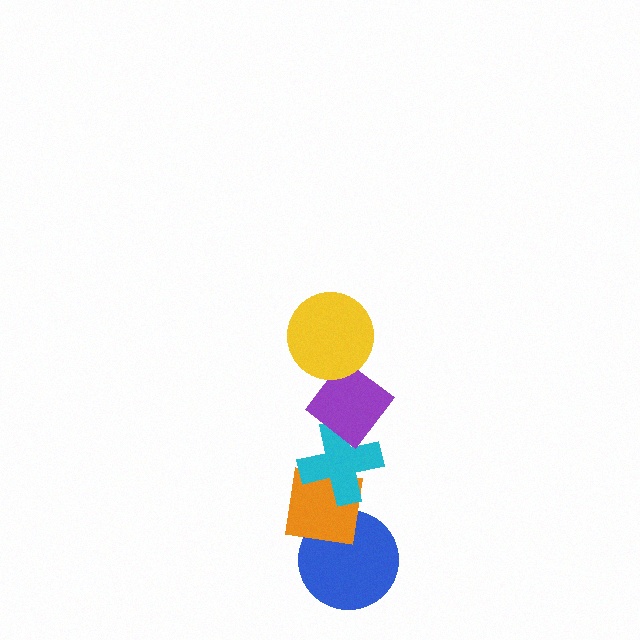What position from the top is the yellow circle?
The yellow circle is 1st from the top.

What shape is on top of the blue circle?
The orange square is on top of the blue circle.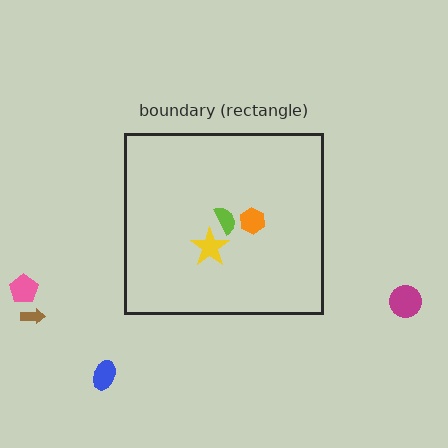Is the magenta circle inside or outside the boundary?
Outside.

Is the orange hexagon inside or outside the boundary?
Inside.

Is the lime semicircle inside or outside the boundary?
Inside.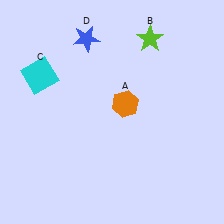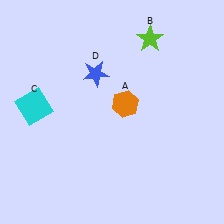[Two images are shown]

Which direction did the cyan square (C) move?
The cyan square (C) moved down.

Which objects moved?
The objects that moved are: the cyan square (C), the blue star (D).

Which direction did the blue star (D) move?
The blue star (D) moved down.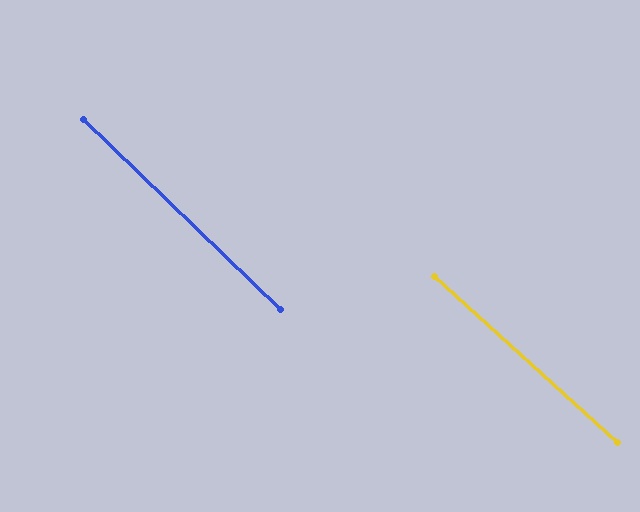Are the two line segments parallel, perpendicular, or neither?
Parallel — their directions differ by only 1.7°.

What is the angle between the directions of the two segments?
Approximately 2 degrees.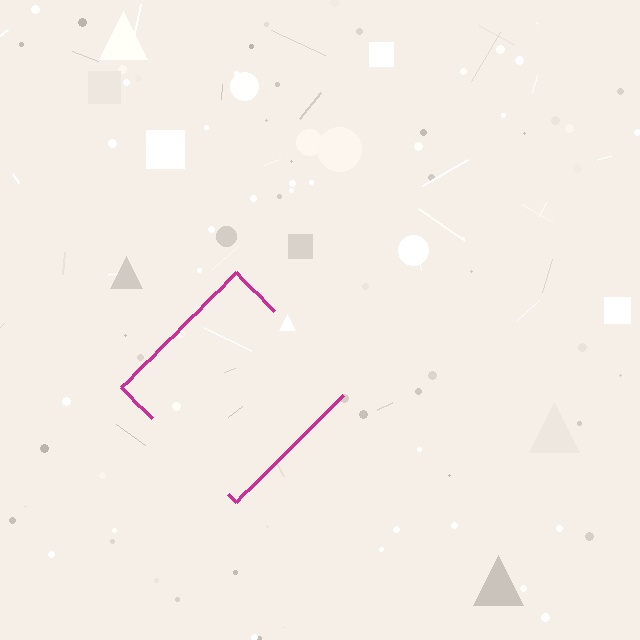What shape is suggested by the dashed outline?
The dashed outline suggests a diamond.